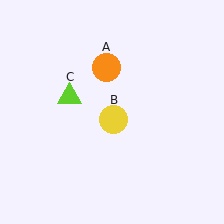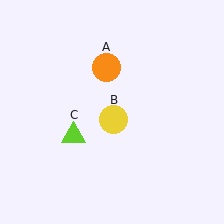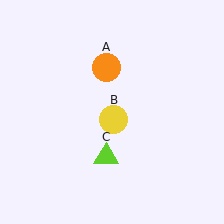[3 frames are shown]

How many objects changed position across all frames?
1 object changed position: lime triangle (object C).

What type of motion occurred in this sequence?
The lime triangle (object C) rotated counterclockwise around the center of the scene.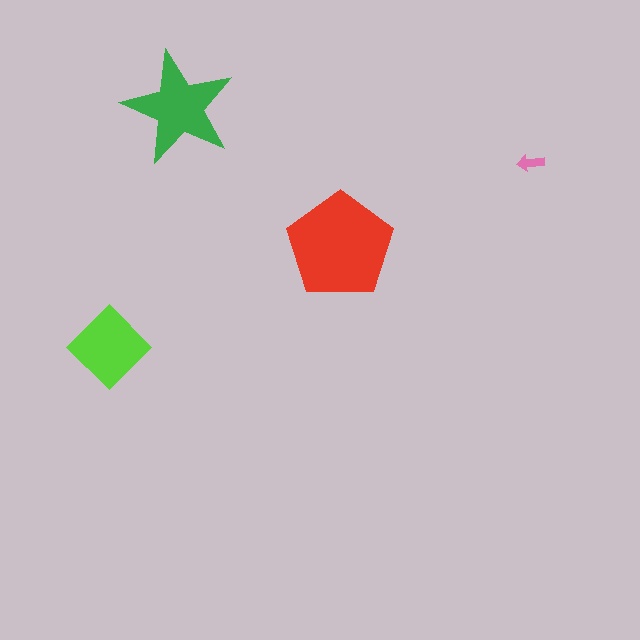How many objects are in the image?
There are 4 objects in the image.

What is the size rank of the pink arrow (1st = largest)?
4th.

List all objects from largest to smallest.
The red pentagon, the green star, the lime diamond, the pink arrow.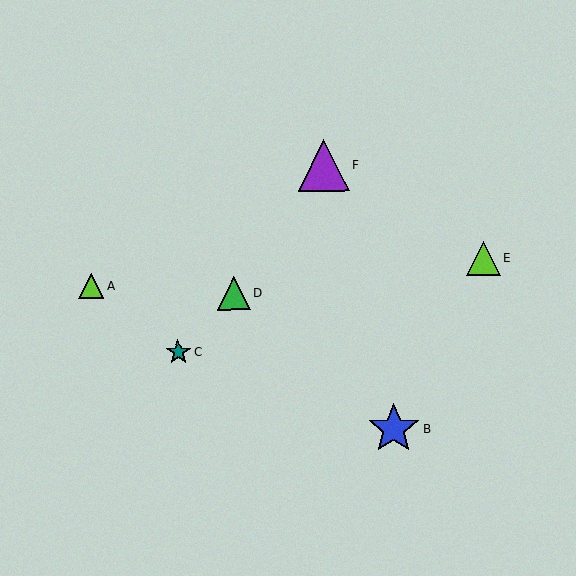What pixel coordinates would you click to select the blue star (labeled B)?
Click at (394, 429) to select the blue star B.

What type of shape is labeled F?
Shape F is a purple triangle.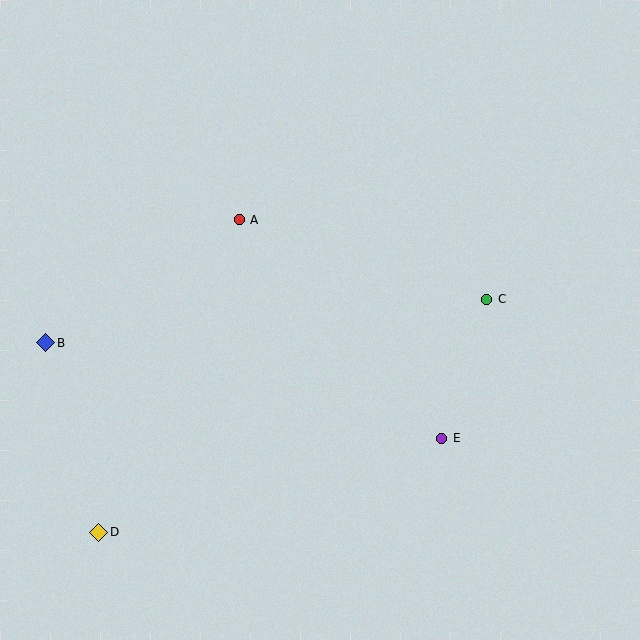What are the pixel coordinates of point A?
Point A is at (239, 220).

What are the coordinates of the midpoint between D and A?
The midpoint between D and A is at (169, 376).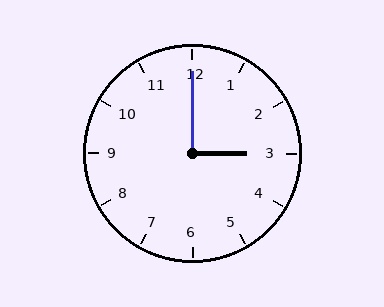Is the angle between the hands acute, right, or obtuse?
It is right.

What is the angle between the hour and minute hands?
Approximately 90 degrees.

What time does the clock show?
3:00.